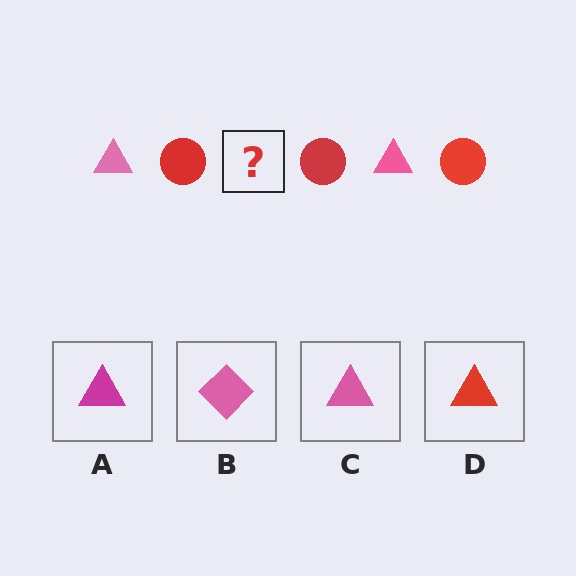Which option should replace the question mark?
Option C.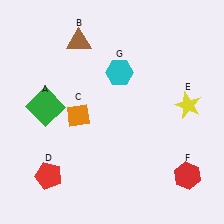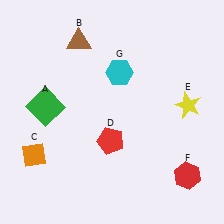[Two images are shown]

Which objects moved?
The objects that moved are: the orange diamond (C), the red pentagon (D).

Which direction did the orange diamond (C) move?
The orange diamond (C) moved left.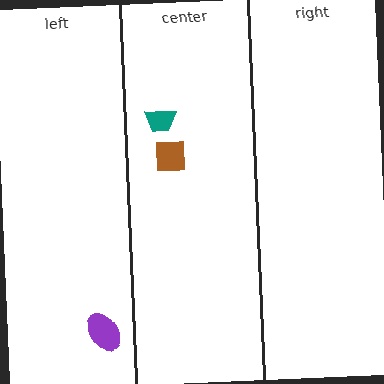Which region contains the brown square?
The center region.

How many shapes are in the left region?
1.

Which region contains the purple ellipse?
The left region.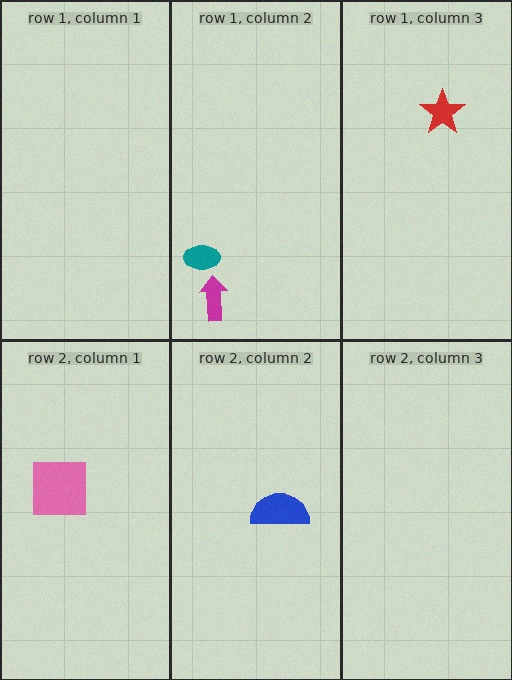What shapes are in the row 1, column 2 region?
The magenta arrow, the teal ellipse.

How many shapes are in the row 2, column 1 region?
1.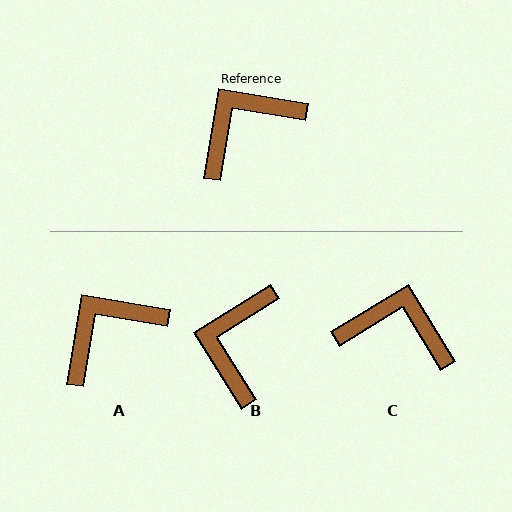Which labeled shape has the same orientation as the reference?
A.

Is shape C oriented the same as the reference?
No, it is off by about 49 degrees.